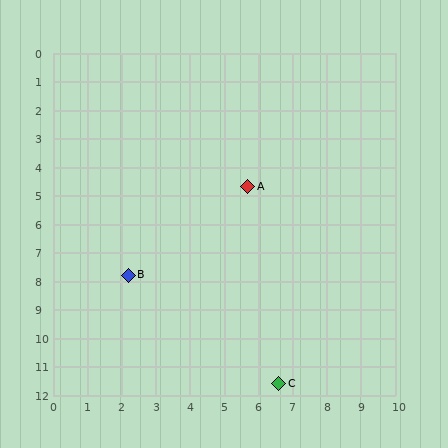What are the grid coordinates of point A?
Point A is at approximately (5.7, 4.7).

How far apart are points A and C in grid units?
Points A and C are about 7.0 grid units apart.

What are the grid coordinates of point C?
Point C is at approximately (6.6, 11.6).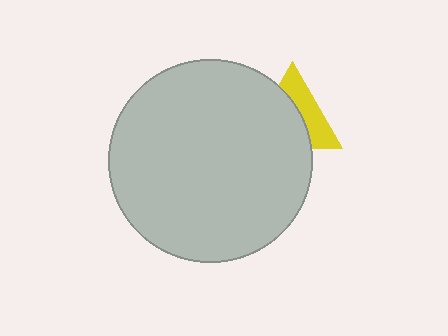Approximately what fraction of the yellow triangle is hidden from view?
Roughly 58% of the yellow triangle is hidden behind the light gray circle.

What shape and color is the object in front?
The object in front is a light gray circle.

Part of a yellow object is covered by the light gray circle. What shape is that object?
It is a triangle.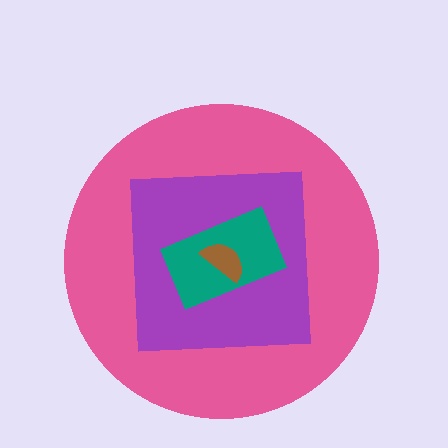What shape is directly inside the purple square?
The teal rectangle.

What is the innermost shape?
The brown semicircle.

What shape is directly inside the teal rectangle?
The brown semicircle.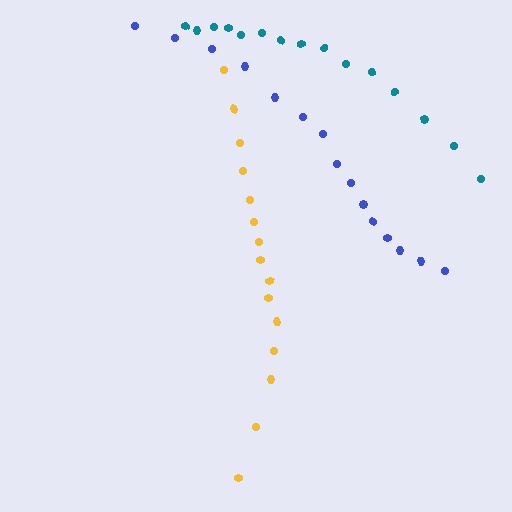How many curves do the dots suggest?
There are 3 distinct paths.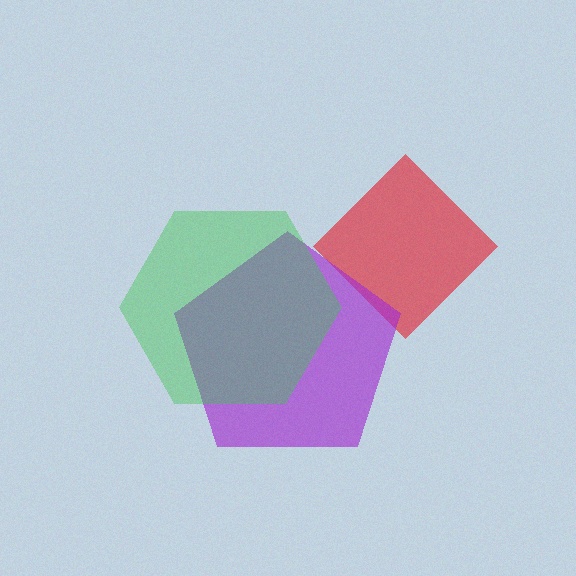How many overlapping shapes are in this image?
There are 3 overlapping shapes in the image.